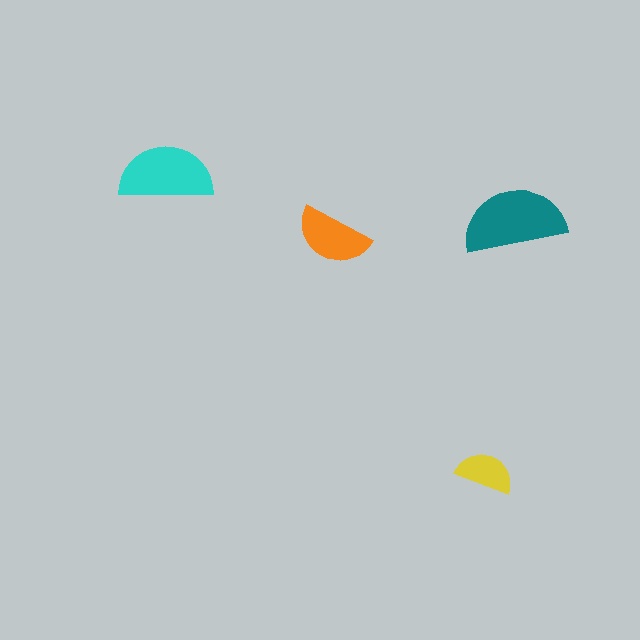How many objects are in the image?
There are 4 objects in the image.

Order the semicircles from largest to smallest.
the teal one, the cyan one, the orange one, the yellow one.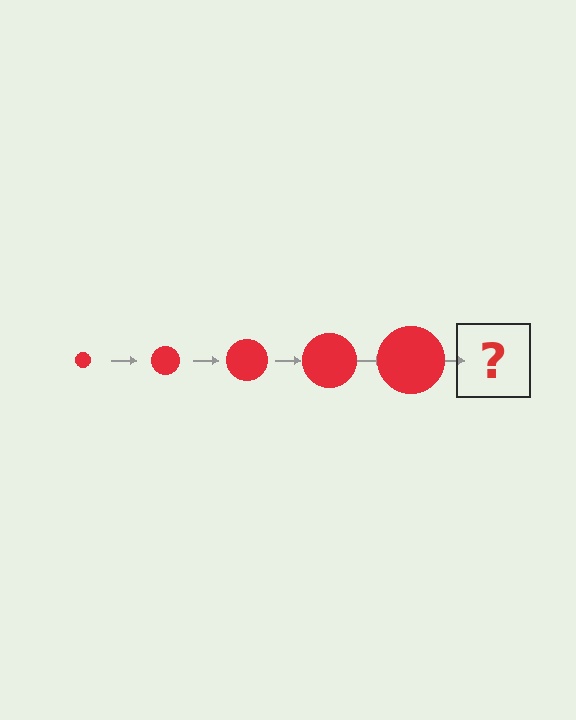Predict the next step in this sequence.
The next step is a red circle, larger than the previous one.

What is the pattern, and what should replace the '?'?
The pattern is that the circle gets progressively larger each step. The '?' should be a red circle, larger than the previous one.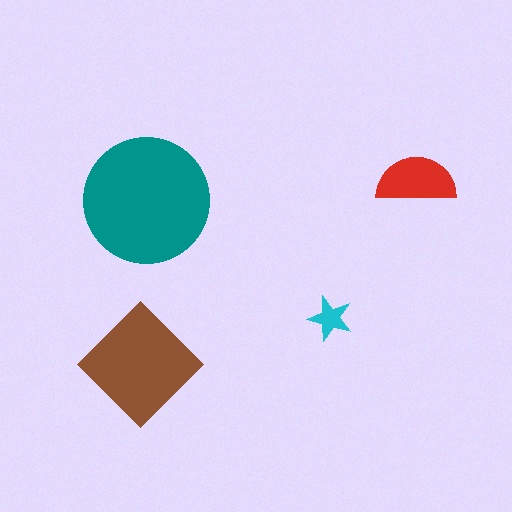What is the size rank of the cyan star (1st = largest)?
4th.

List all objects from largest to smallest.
The teal circle, the brown diamond, the red semicircle, the cyan star.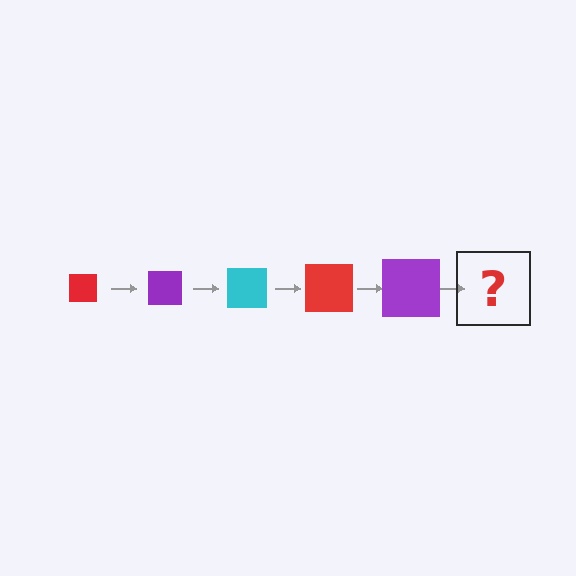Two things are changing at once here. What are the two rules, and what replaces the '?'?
The two rules are that the square grows larger each step and the color cycles through red, purple, and cyan. The '?' should be a cyan square, larger than the previous one.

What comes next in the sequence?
The next element should be a cyan square, larger than the previous one.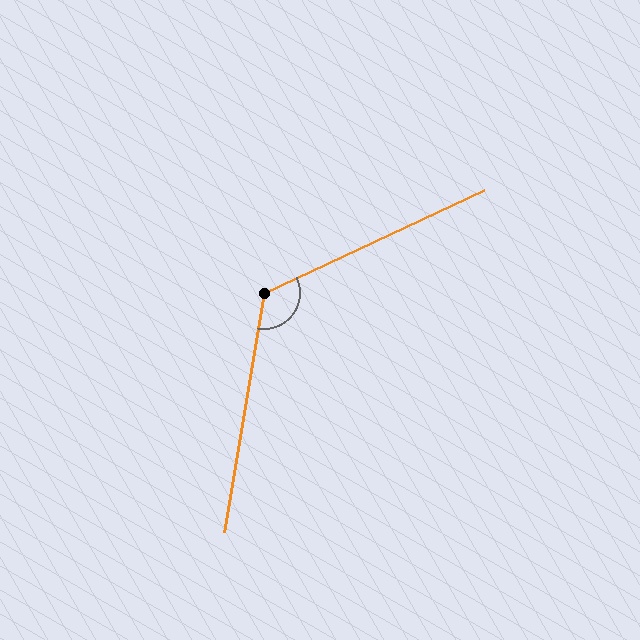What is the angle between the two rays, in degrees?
Approximately 125 degrees.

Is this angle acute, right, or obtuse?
It is obtuse.